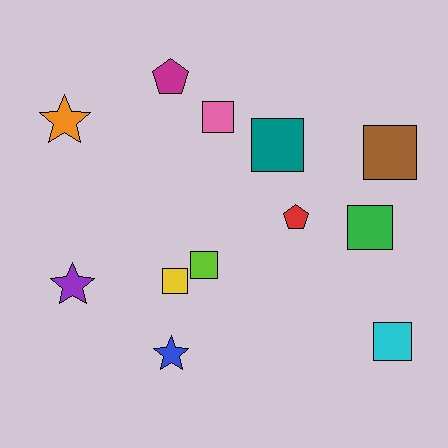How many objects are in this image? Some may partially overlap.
There are 12 objects.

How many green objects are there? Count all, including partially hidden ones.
There is 1 green object.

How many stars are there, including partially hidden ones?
There are 3 stars.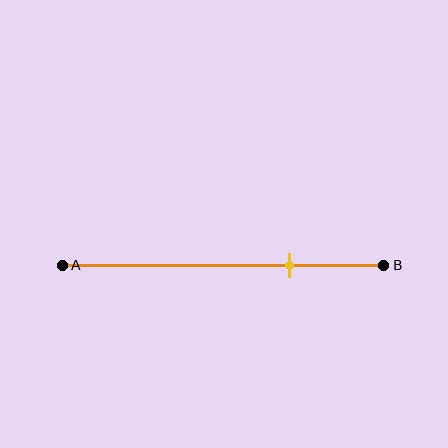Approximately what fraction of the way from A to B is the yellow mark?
The yellow mark is approximately 70% of the way from A to B.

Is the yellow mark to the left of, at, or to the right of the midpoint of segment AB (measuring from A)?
The yellow mark is to the right of the midpoint of segment AB.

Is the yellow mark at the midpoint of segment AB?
No, the mark is at about 70% from A, not at the 50% midpoint.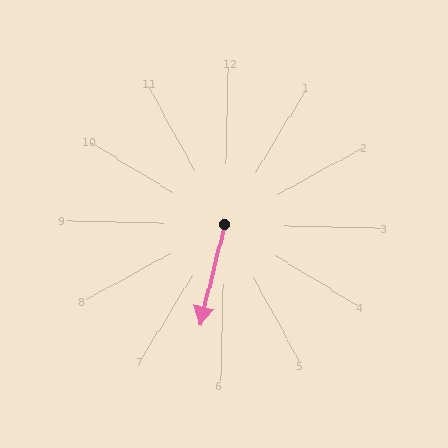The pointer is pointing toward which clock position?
Roughly 6 o'clock.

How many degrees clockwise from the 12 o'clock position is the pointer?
Approximately 193 degrees.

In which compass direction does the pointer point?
South.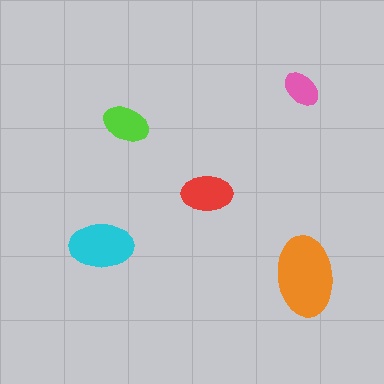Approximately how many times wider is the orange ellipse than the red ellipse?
About 1.5 times wider.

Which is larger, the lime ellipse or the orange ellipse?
The orange one.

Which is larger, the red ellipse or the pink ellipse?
The red one.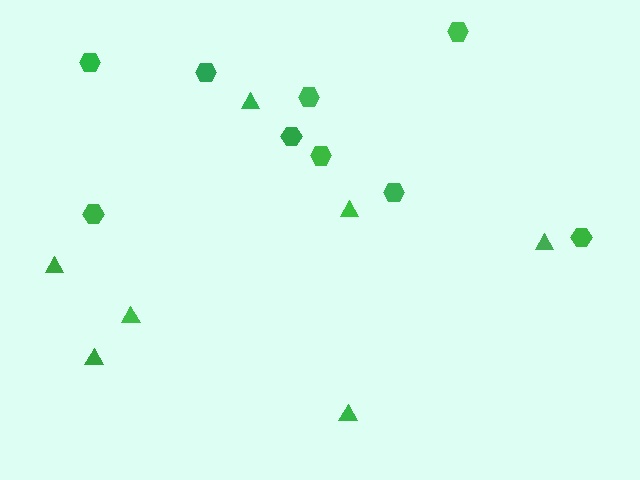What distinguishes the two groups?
There are 2 groups: one group of triangles (7) and one group of hexagons (9).